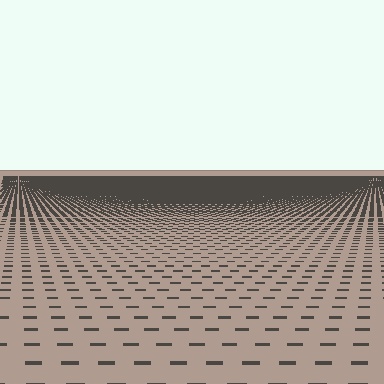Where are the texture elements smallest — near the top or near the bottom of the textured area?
Near the top.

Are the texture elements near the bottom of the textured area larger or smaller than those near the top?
Larger. Near the bottom, elements are closer to the viewer and appear at a bigger on-screen size.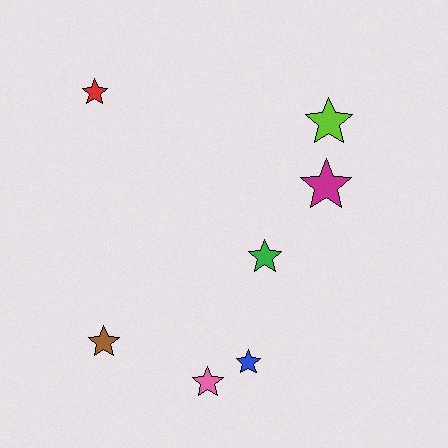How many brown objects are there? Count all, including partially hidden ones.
There is 1 brown object.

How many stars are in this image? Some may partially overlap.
There are 7 stars.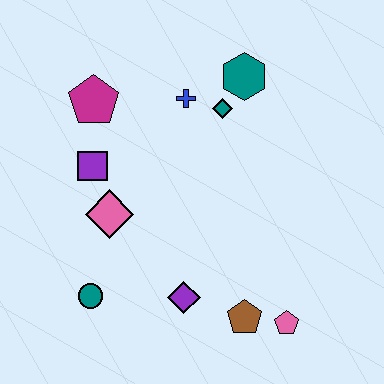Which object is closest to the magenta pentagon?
The purple square is closest to the magenta pentagon.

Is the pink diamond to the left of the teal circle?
No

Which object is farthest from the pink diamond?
The pink pentagon is farthest from the pink diamond.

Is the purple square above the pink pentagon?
Yes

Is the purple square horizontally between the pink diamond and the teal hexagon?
No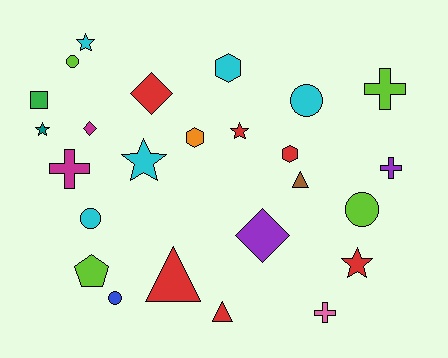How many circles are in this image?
There are 5 circles.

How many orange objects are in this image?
There is 1 orange object.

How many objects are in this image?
There are 25 objects.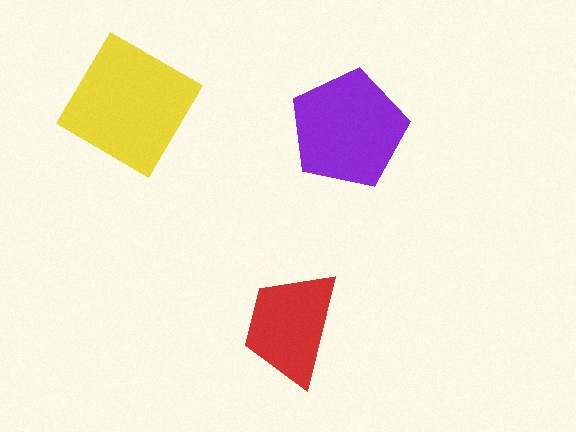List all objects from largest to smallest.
The yellow diamond, the purple pentagon, the red trapezoid.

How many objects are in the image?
There are 3 objects in the image.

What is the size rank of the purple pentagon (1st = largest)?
2nd.